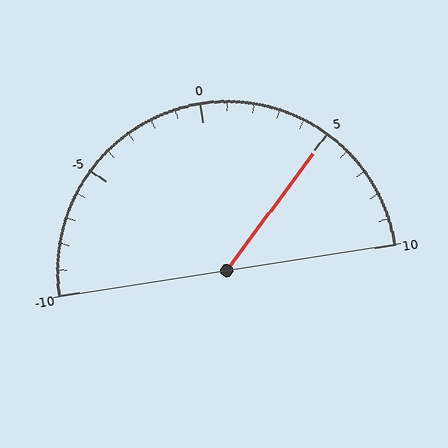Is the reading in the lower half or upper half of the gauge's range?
The reading is in the upper half of the range (-10 to 10).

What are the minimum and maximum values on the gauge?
The gauge ranges from -10 to 10.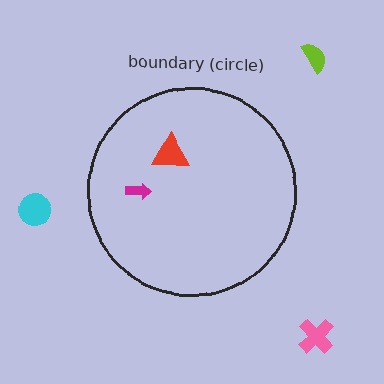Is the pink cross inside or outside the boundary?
Outside.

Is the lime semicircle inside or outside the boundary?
Outside.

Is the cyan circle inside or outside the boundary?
Outside.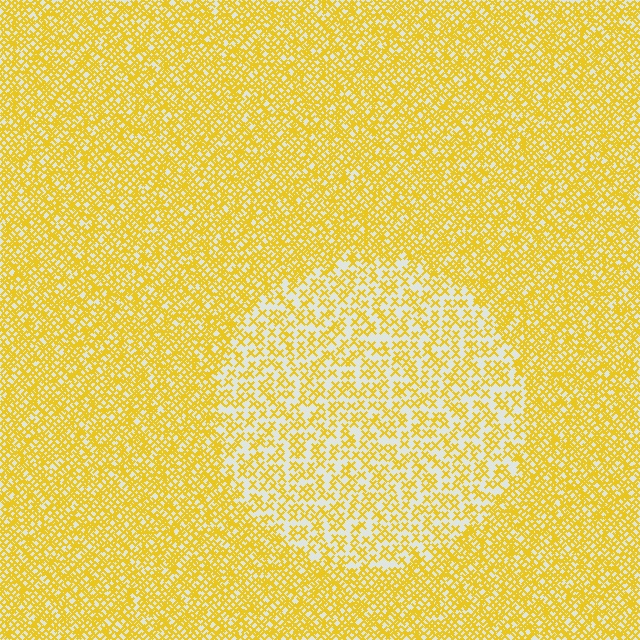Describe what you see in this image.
The image contains small yellow elements arranged at two different densities. A circle-shaped region is visible where the elements are less densely packed than the surrounding area.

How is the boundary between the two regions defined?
The boundary is defined by a change in element density (approximately 2.0x ratio). All elements are the same color, size, and shape.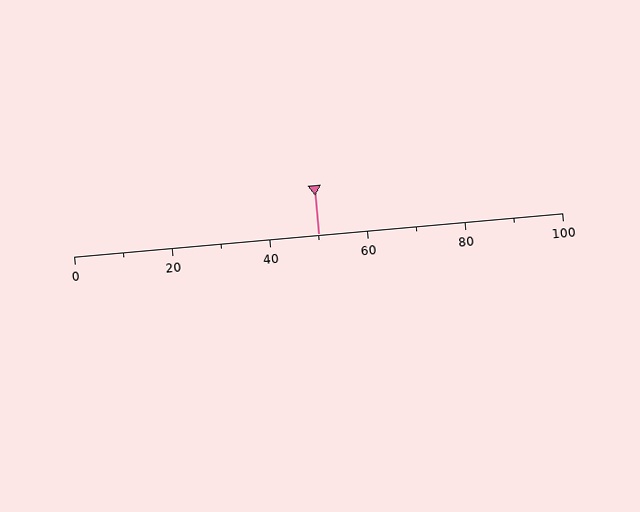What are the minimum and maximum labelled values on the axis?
The axis runs from 0 to 100.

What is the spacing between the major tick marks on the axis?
The major ticks are spaced 20 apart.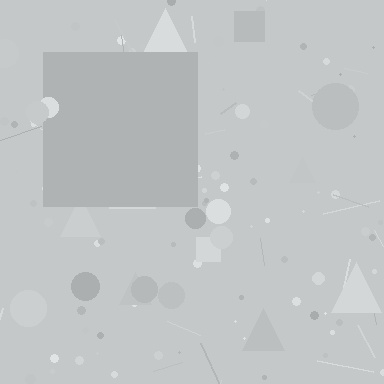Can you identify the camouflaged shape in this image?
The camouflaged shape is a square.